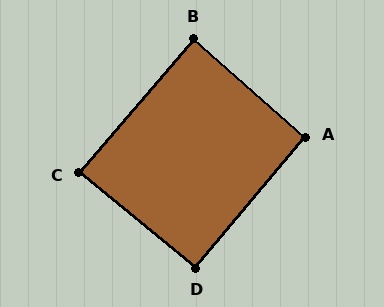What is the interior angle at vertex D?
Approximately 91 degrees (approximately right).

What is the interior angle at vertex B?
Approximately 89 degrees (approximately right).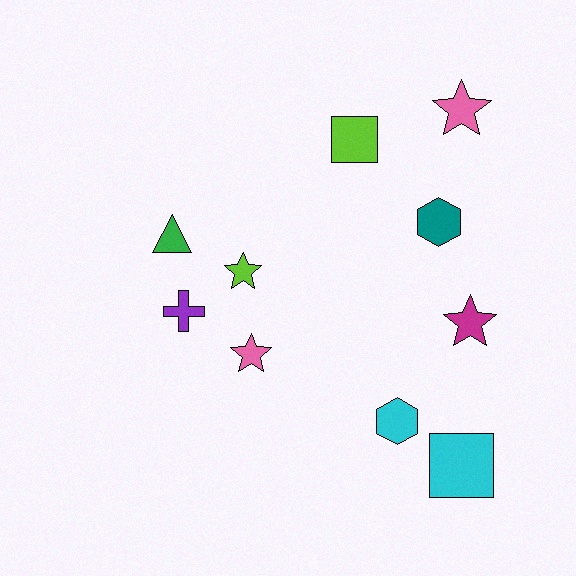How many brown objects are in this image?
There are no brown objects.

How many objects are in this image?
There are 10 objects.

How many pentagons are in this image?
There are no pentagons.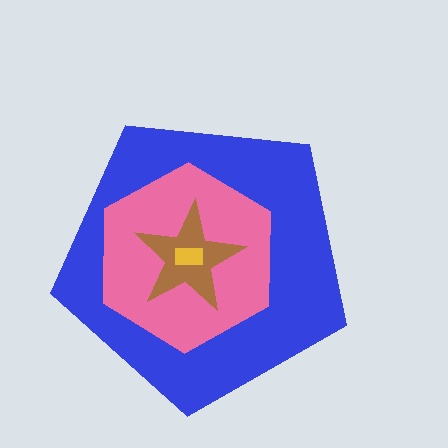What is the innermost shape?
The yellow rectangle.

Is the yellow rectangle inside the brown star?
Yes.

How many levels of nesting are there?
4.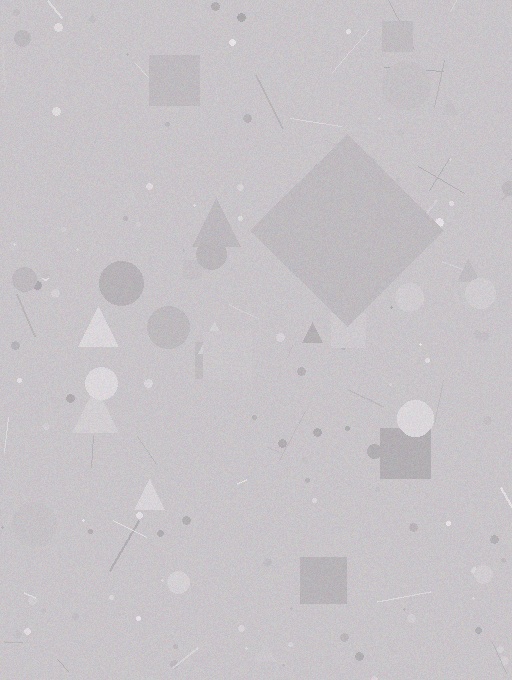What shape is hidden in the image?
A diamond is hidden in the image.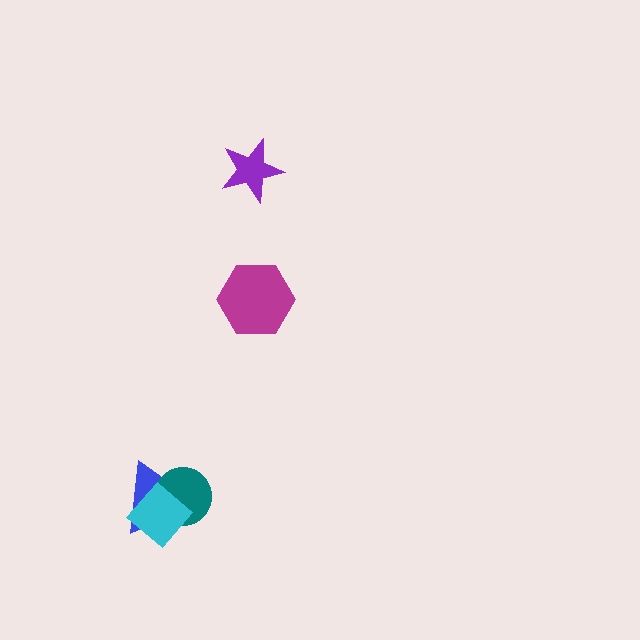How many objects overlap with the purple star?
0 objects overlap with the purple star.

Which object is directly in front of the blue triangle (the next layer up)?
The teal circle is directly in front of the blue triangle.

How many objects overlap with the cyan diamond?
2 objects overlap with the cyan diamond.